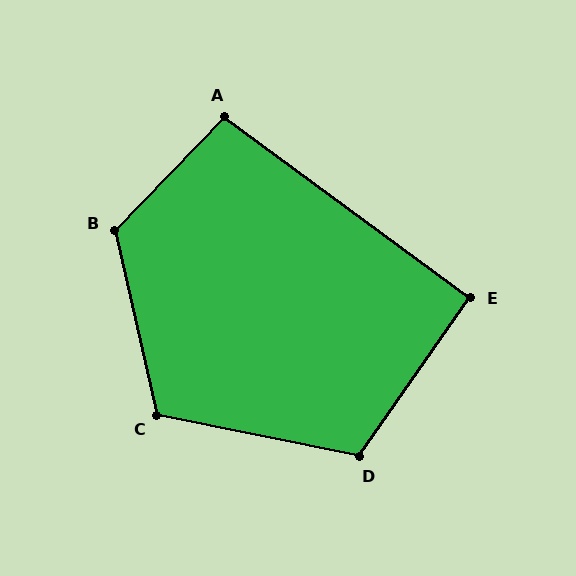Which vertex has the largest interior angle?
B, at approximately 123 degrees.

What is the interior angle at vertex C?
Approximately 114 degrees (obtuse).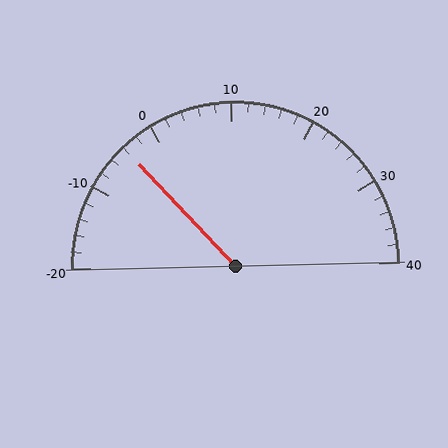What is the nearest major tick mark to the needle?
The nearest major tick mark is 0.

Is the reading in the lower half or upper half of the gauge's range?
The reading is in the lower half of the range (-20 to 40).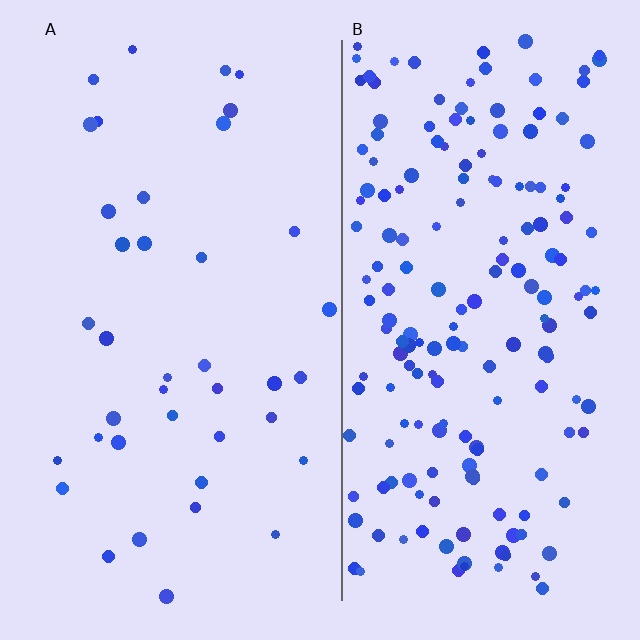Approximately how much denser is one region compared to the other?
Approximately 4.6× — region B over region A.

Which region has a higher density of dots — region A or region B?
B (the right).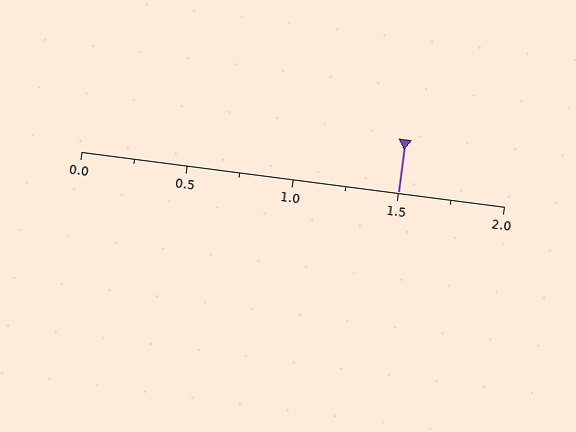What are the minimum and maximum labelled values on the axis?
The axis runs from 0.0 to 2.0.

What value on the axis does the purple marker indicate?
The marker indicates approximately 1.5.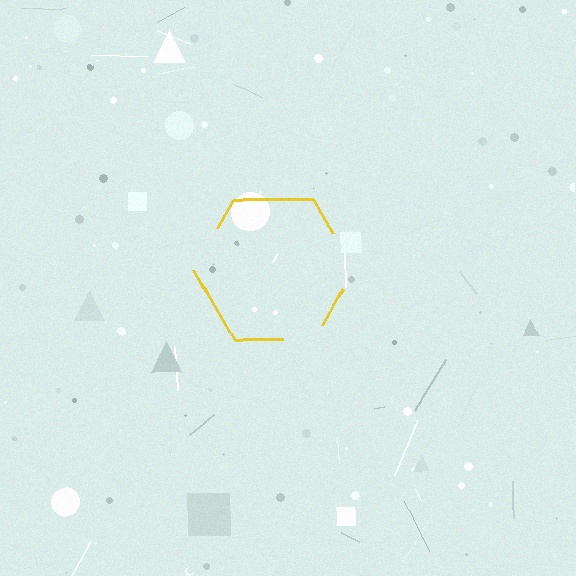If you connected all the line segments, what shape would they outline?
They would outline a hexagon.